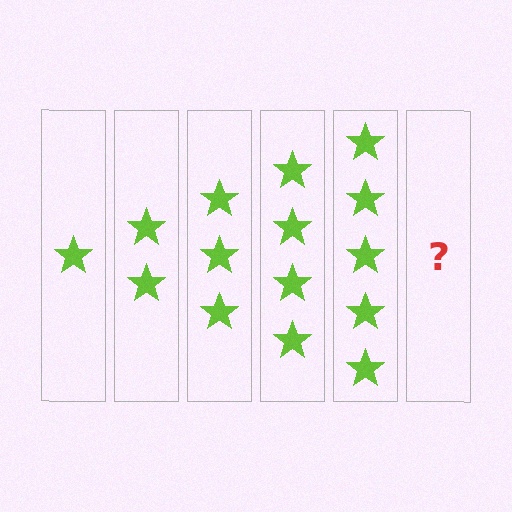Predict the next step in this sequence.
The next step is 6 stars.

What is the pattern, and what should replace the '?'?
The pattern is that each step adds one more star. The '?' should be 6 stars.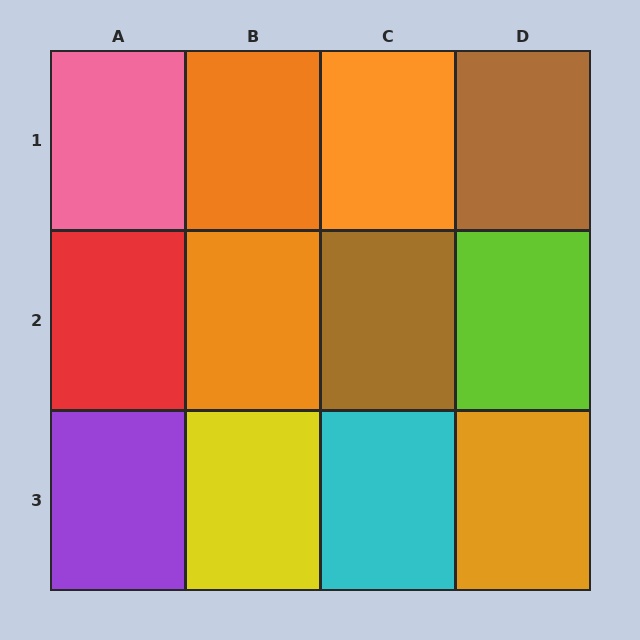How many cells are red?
1 cell is red.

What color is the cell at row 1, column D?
Brown.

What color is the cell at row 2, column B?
Orange.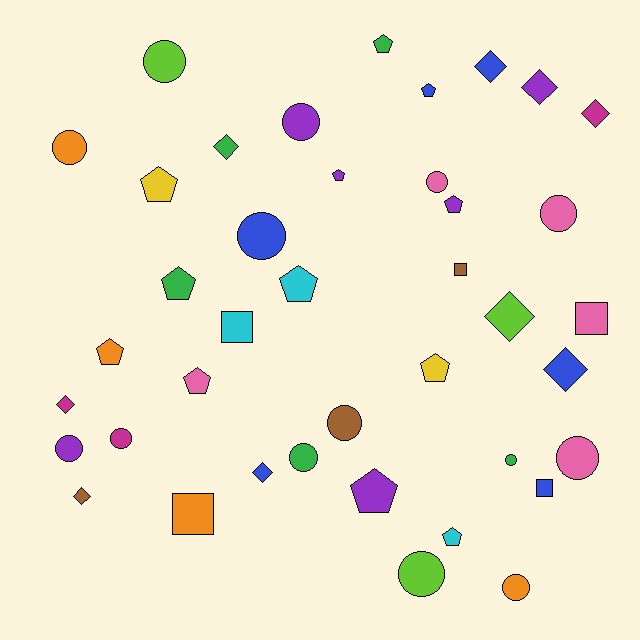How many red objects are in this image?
There are no red objects.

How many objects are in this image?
There are 40 objects.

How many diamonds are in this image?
There are 9 diamonds.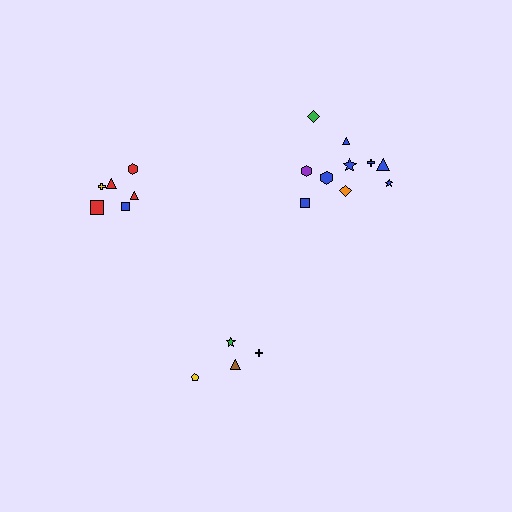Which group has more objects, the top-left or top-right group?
The top-right group.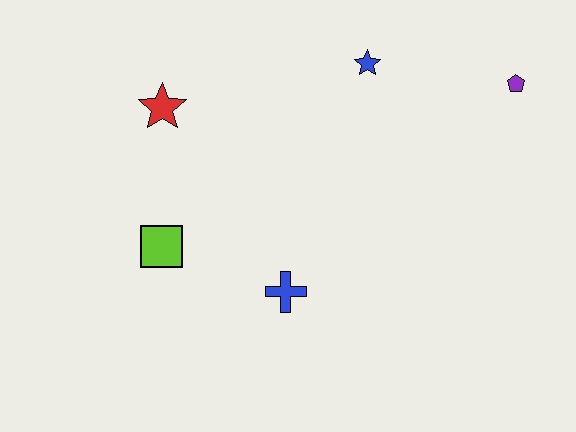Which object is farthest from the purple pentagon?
The lime square is farthest from the purple pentagon.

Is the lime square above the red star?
No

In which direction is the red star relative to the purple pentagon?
The red star is to the left of the purple pentagon.